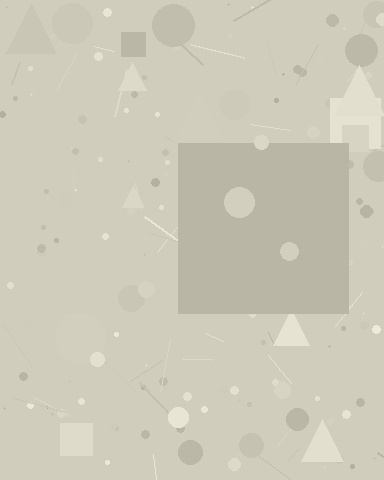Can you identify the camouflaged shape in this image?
The camouflaged shape is a square.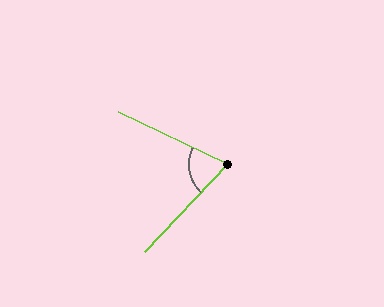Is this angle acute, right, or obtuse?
It is acute.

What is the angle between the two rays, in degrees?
Approximately 71 degrees.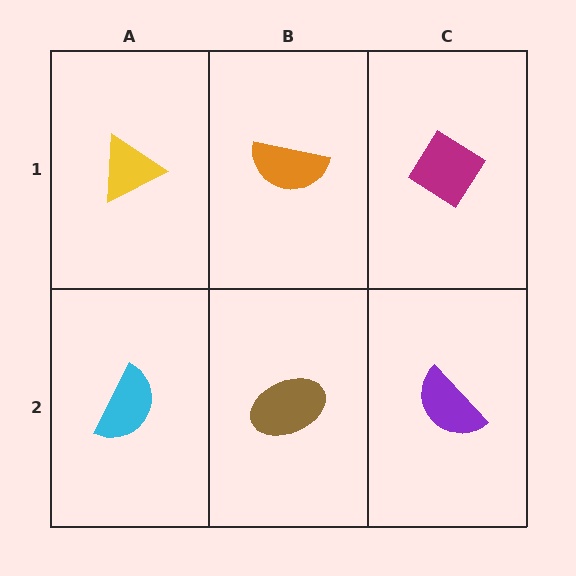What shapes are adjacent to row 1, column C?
A purple semicircle (row 2, column C), an orange semicircle (row 1, column B).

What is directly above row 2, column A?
A yellow triangle.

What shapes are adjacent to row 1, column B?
A brown ellipse (row 2, column B), a yellow triangle (row 1, column A), a magenta diamond (row 1, column C).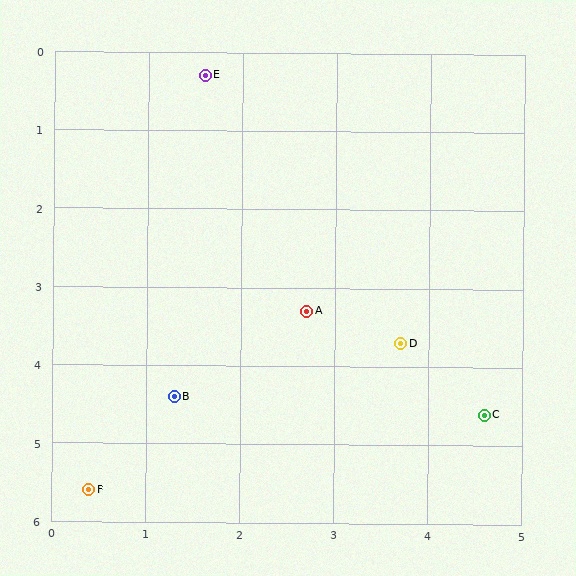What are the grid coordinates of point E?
Point E is at approximately (1.6, 0.3).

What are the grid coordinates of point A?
Point A is at approximately (2.7, 3.3).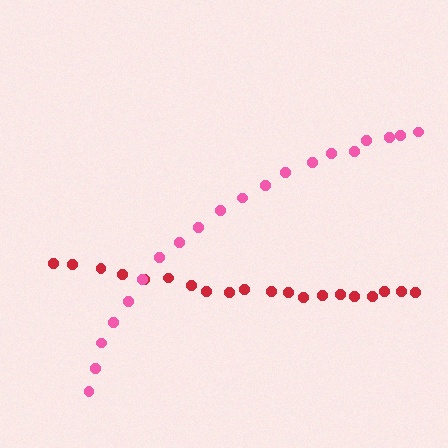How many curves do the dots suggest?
There are 2 distinct paths.